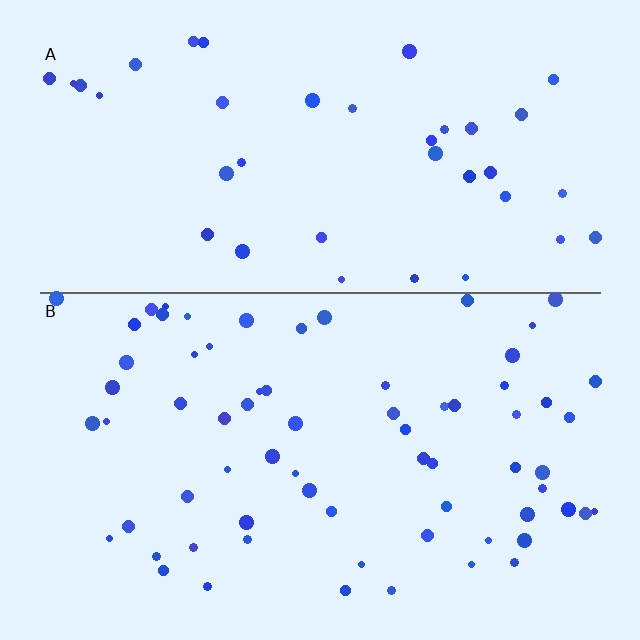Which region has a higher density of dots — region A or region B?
B (the bottom).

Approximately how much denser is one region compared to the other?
Approximately 1.8× — region B over region A.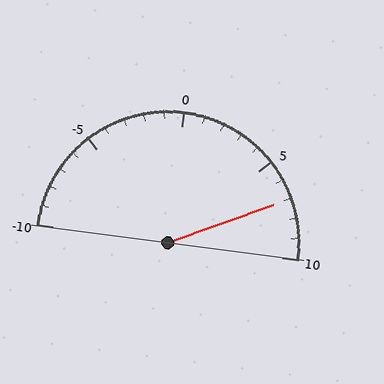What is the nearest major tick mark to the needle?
The nearest major tick mark is 5.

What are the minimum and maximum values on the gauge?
The gauge ranges from -10 to 10.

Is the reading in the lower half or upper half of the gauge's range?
The reading is in the upper half of the range (-10 to 10).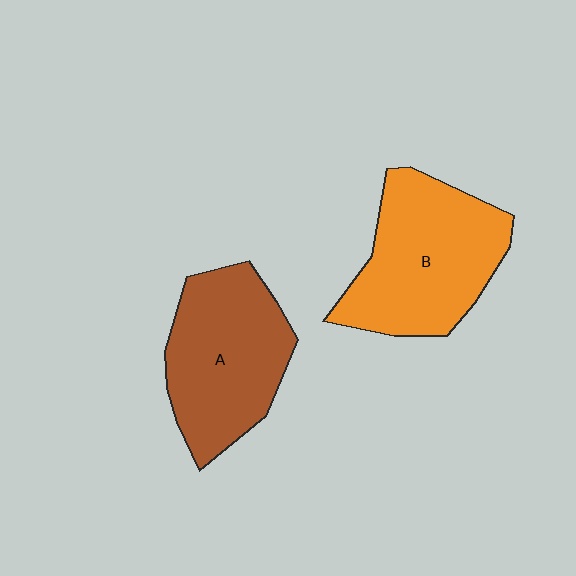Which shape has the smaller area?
Shape A (brown).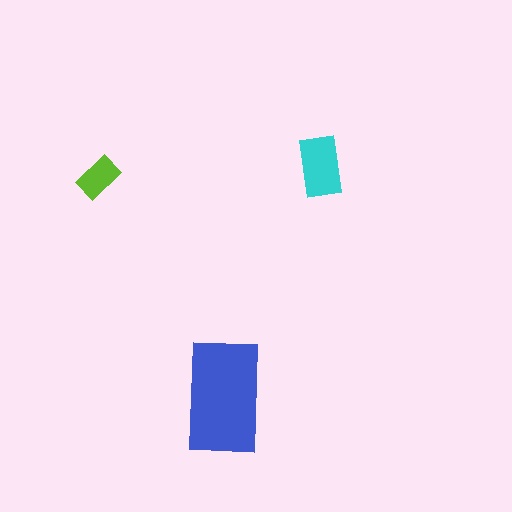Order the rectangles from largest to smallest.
the blue one, the cyan one, the lime one.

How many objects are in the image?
There are 3 objects in the image.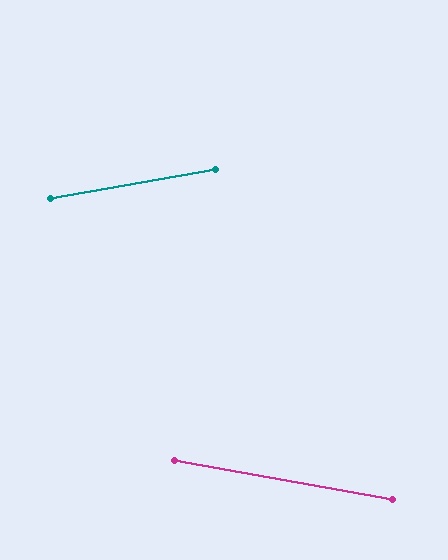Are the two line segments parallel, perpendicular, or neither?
Neither parallel nor perpendicular — they differ by about 20°.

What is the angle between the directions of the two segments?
Approximately 20 degrees.